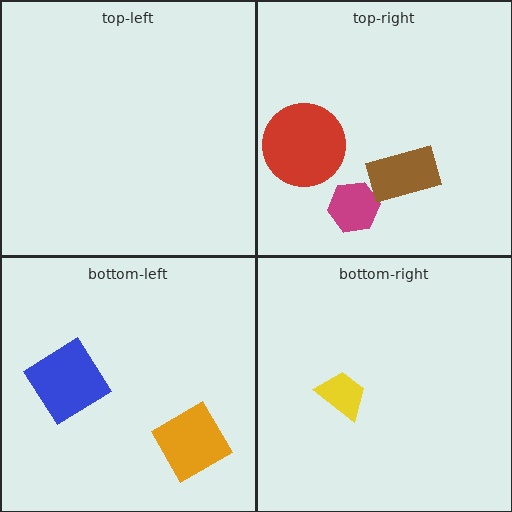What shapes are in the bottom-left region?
The blue diamond, the orange diamond.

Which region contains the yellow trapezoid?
The bottom-right region.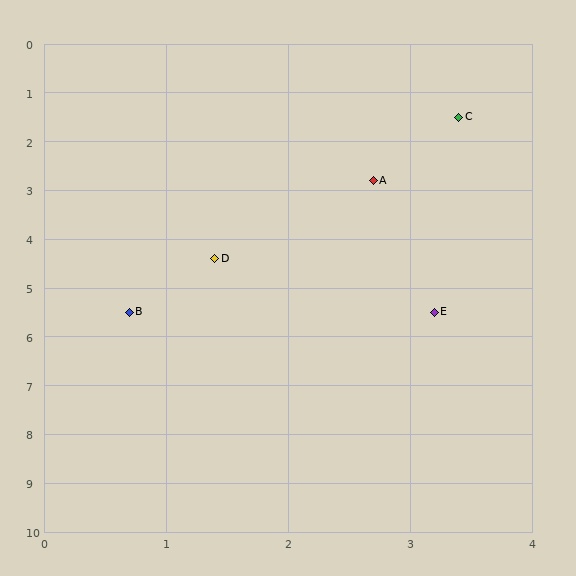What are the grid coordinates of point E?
Point E is at approximately (3.2, 5.5).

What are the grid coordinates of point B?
Point B is at approximately (0.7, 5.5).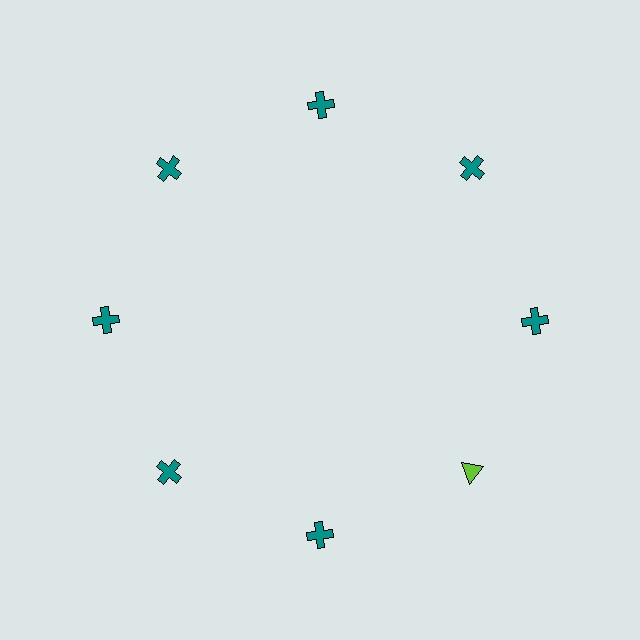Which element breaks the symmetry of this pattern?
The lime triangle at roughly the 4 o'clock position breaks the symmetry. All other shapes are teal crosses.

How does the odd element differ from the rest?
It differs in both color (lime instead of teal) and shape (triangle instead of cross).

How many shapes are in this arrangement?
There are 8 shapes arranged in a ring pattern.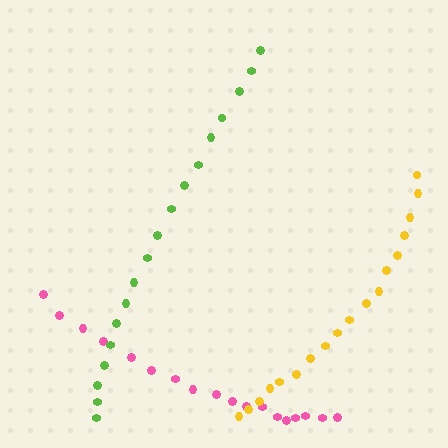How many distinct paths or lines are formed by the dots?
There are 3 distinct paths.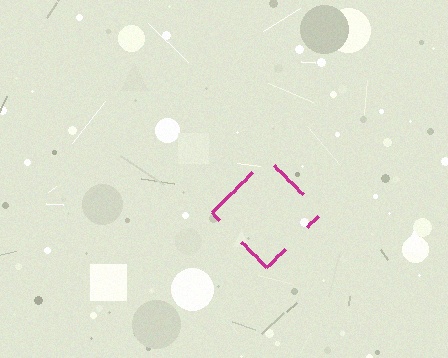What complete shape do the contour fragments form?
The contour fragments form a diamond.